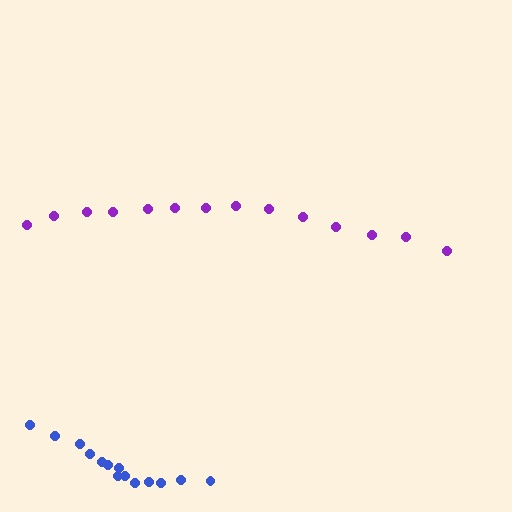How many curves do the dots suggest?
There are 2 distinct paths.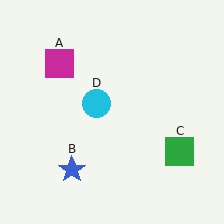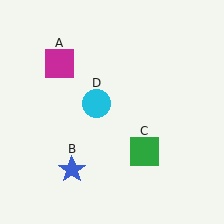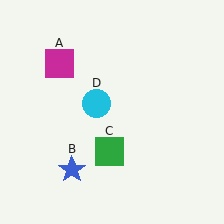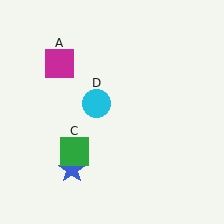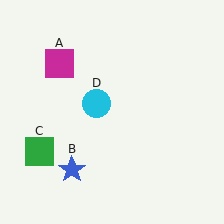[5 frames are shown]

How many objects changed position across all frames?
1 object changed position: green square (object C).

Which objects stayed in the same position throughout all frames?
Magenta square (object A) and blue star (object B) and cyan circle (object D) remained stationary.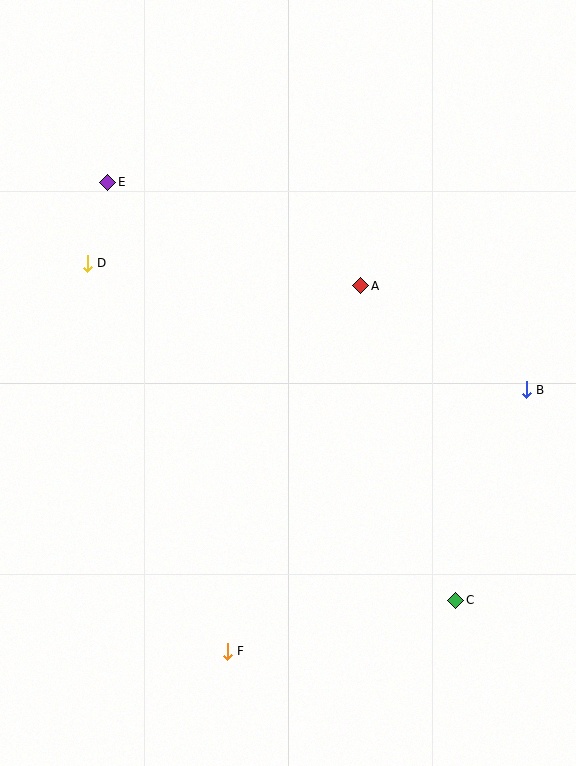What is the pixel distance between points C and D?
The distance between C and D is 499 pixels.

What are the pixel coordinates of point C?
Point C is at (455, 600).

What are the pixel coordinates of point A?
Point A is at (361, 286).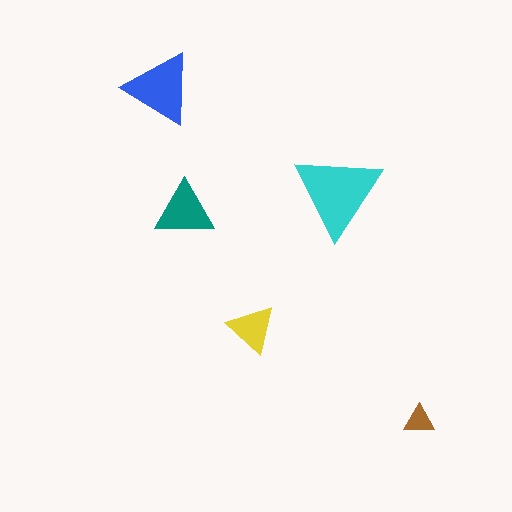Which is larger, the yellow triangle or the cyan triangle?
The cyan one.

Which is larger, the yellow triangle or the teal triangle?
The teal one.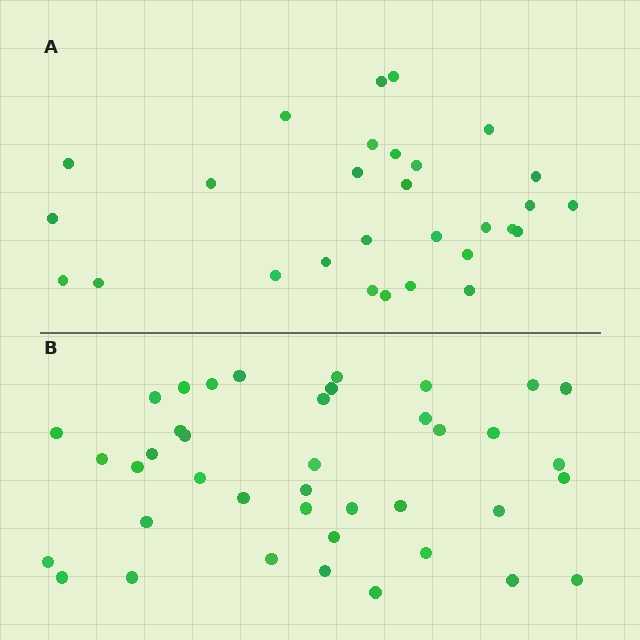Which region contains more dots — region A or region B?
Region B (the bottom region) has more dots.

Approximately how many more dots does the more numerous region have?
Region B has roughly 12 or so more dots than region A.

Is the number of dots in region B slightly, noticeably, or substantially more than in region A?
Region B has noticeably more, but not dramatically so. The ratio is roughly 1.4 to 1.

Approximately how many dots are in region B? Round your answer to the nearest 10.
About 40 dots.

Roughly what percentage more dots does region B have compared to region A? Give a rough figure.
About 40% more.